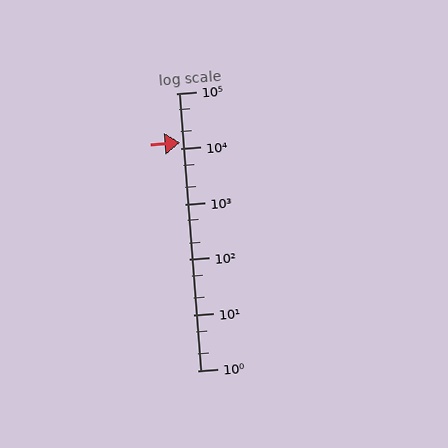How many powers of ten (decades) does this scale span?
The scale spans 5 decades, from 1 to 100000.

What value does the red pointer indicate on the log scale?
The pointer indicates approximately 13000.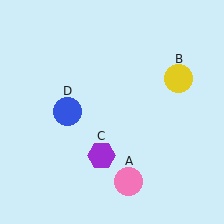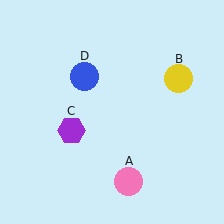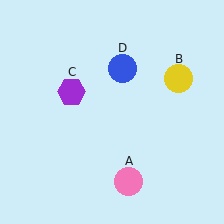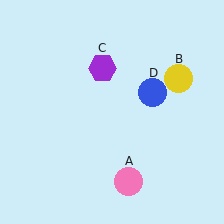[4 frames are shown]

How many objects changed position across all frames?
2 objects changed position: purple hexagon (object C), blue circle (object D).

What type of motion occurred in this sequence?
The purple hexagon (object C), blue circle (object D) rotated clockwise around the center of the scene.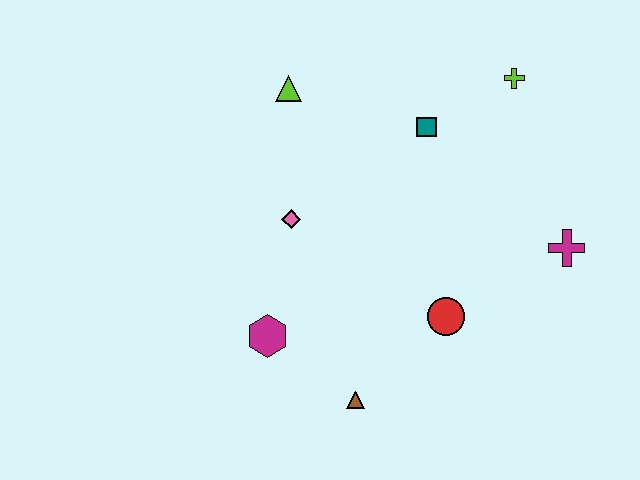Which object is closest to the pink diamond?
The magenta hexagon is closest to the pink diamond.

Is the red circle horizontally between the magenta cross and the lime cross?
No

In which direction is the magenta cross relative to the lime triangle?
The magenta cross is to the right of the lime triangle.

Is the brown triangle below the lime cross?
Yes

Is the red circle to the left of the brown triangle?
No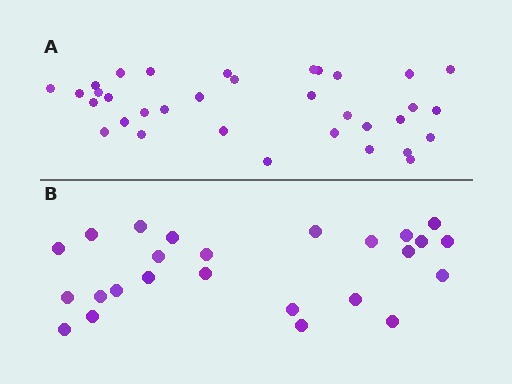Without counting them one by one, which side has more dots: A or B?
Region A (the top region) has more dots.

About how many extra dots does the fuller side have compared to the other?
Region A has roughly 8 or so more dots than region B.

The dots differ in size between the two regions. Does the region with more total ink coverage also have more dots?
No. Region B has more total ink coverage because its dots are larger, but region A actually contains more individual dots. Total area can be misleading — the number of items is what matters here.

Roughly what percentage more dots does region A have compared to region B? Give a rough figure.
About 35% more.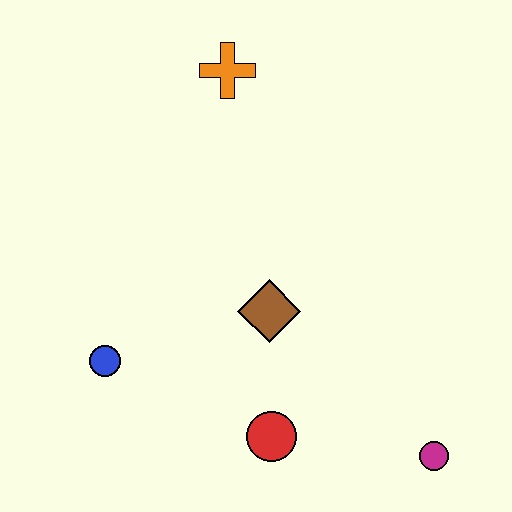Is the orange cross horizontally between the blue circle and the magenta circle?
Yes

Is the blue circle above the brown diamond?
No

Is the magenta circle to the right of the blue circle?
Yes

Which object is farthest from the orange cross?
The magenta circle is farthest from the orange cross.